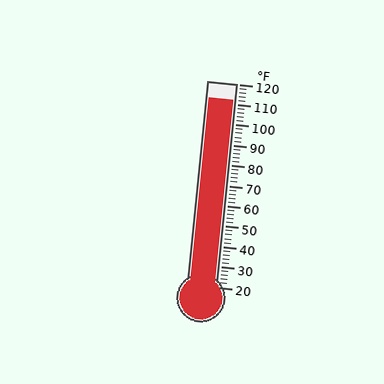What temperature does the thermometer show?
The thermometer shows approximately 112°F.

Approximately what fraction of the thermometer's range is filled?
The thermometer is filled to approximately 90% of its range.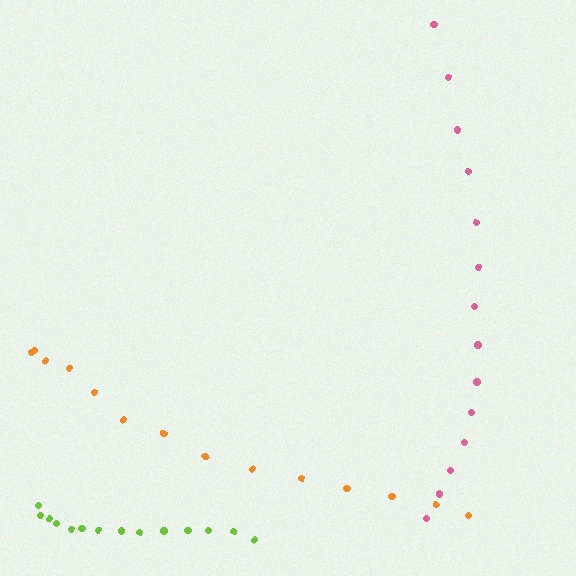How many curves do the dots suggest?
There are 3 distinct paths.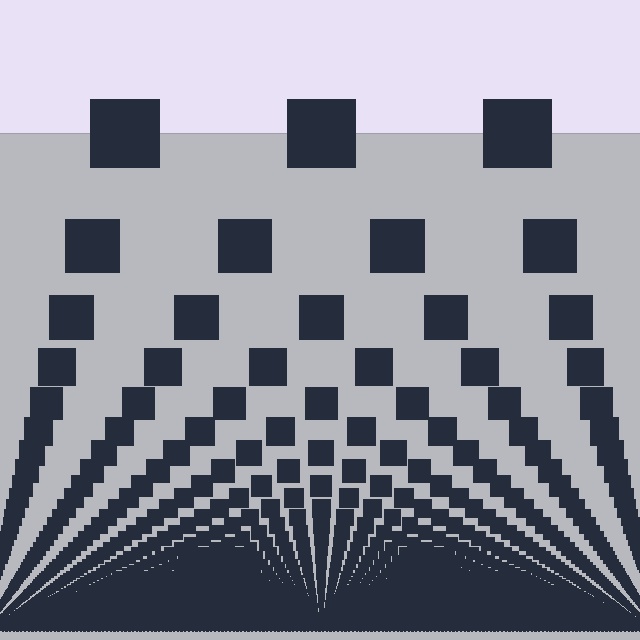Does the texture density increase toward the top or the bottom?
Density increases toward the bottom.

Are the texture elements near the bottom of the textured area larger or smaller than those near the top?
Smaller. The gradient is inverted — elements near the bottom are smaller and denser.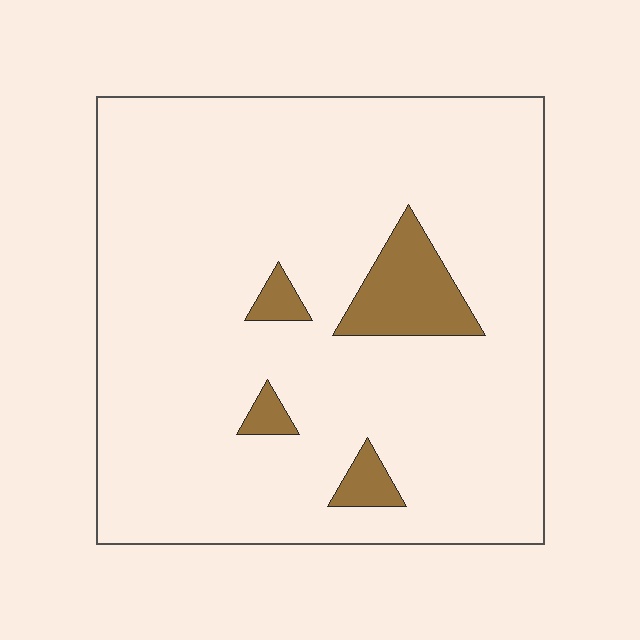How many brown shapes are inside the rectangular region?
4.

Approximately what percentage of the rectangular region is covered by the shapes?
Approximately 10%.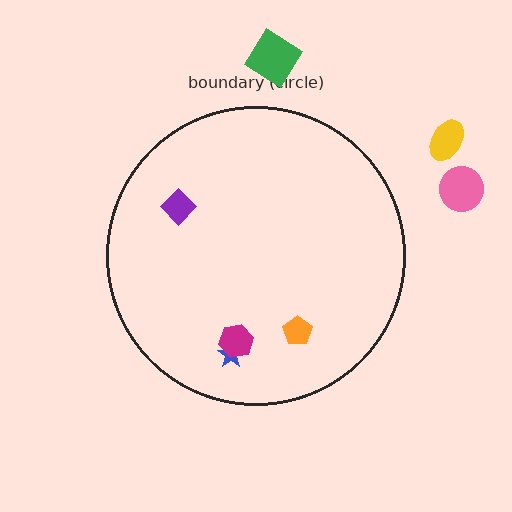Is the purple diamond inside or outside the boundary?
Inside.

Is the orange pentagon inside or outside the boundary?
Inside.